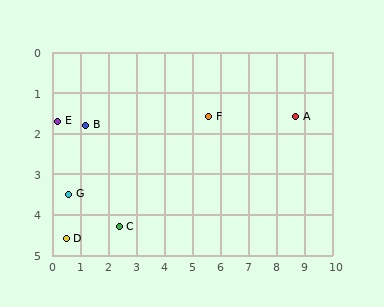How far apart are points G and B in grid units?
Points G and B are about 1.8 grid units apart.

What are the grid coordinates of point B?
Point B is at approximately (1.2, 1.8).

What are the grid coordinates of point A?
Point A is at approximately (8.7, 1.6).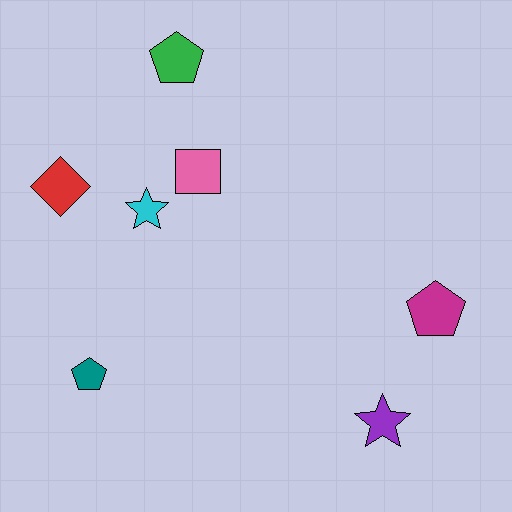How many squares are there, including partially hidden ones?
There is 1 square.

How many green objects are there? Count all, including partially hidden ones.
There is 1 green object.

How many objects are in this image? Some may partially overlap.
There are 7 objects.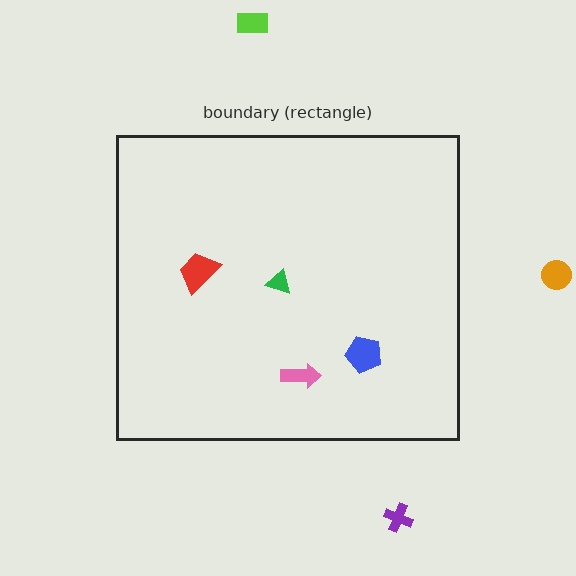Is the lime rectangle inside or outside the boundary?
Outside.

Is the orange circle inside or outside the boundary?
Outside.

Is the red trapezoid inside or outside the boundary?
Inside.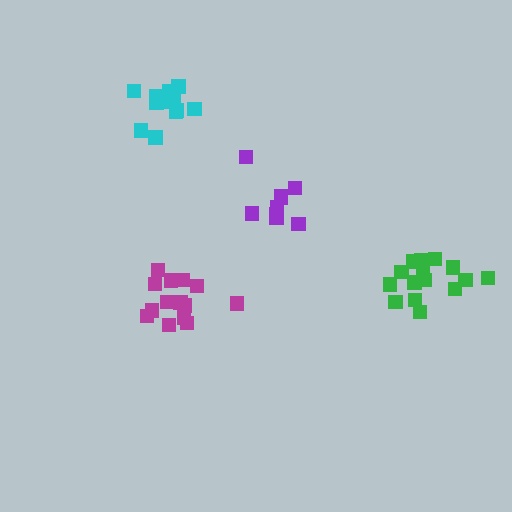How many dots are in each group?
Group 1: 14 dots, Group 2: 14 dots, Group 3: 9 dots, Group 4: 15 dots (52 total).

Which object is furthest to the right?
The green cluster is rightmost.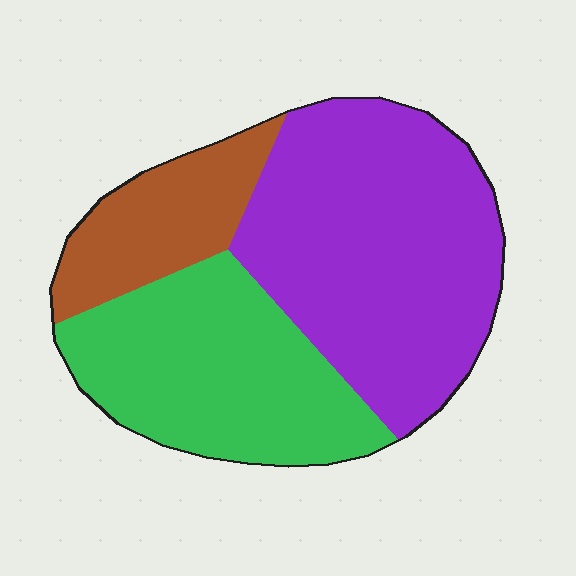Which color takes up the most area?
Purple, at roughly 50%.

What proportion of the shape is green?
Green covers roughly 35% of the shape.